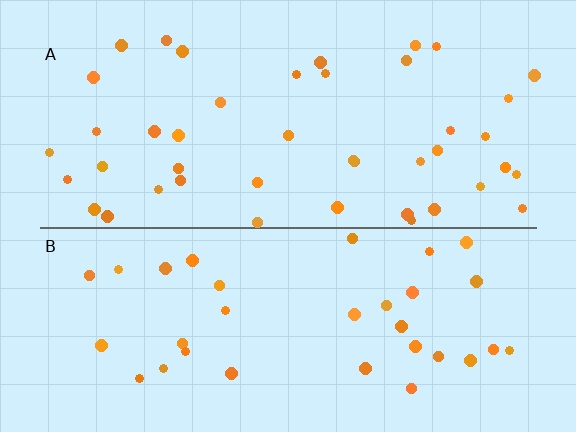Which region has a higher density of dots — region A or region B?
A (the top).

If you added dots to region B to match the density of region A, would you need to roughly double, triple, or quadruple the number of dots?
Approximately double.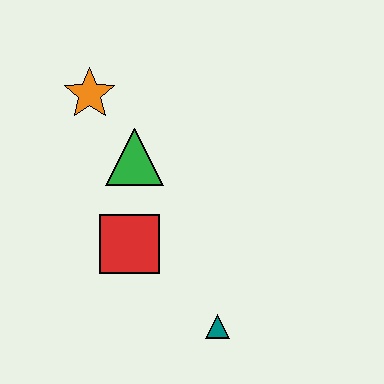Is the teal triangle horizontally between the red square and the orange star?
No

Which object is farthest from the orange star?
The teal triangle is farthest from the orange star.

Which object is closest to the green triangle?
The orange star is closest to the green triangle.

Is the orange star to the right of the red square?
No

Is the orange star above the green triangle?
Yes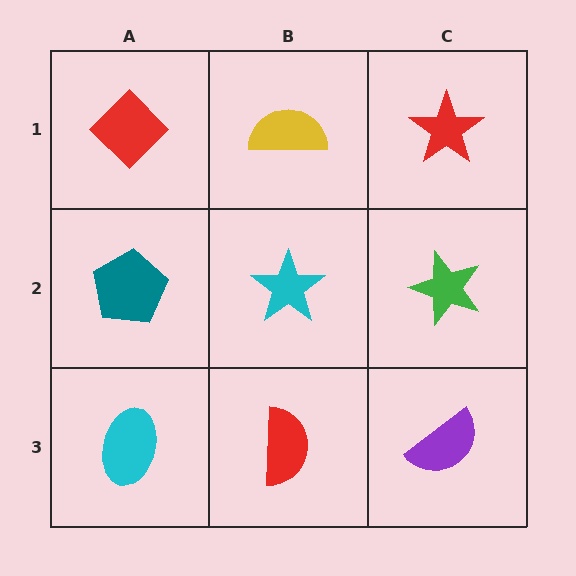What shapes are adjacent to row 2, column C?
A red star (row 1, column C), a purple semicircle (row 3, column C), a cyan star (row 2, column B).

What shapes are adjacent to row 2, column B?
A yellow semicircle (row 1, column B), a red semicircle (row 3, column B), a teal pentagon (row 2, column A), a green star (row 2, column C).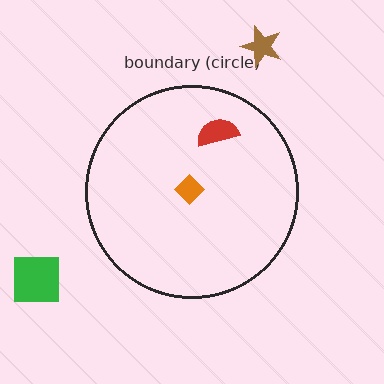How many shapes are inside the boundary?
2 inside, 2 outside.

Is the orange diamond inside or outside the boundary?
Inside.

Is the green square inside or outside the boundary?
Outside.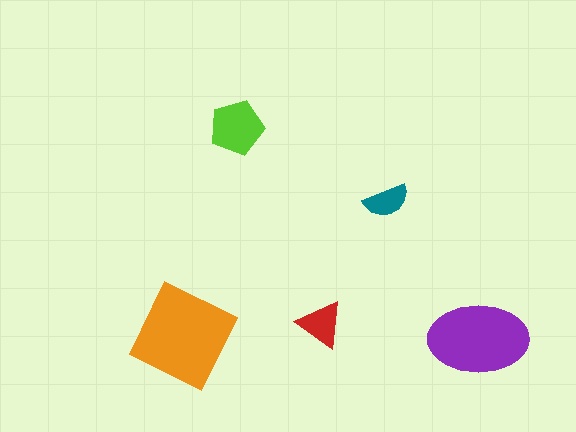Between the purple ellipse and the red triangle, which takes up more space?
The purple ellipse.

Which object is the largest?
The orange square.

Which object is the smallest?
The teal semicircle.